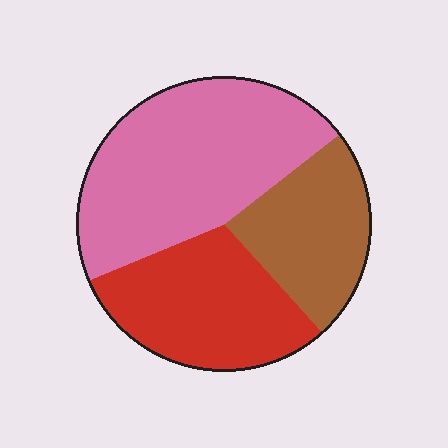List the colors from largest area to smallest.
From largest to smallest: pink, red, brown.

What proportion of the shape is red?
Red takes up between a quarter and a half of the shape.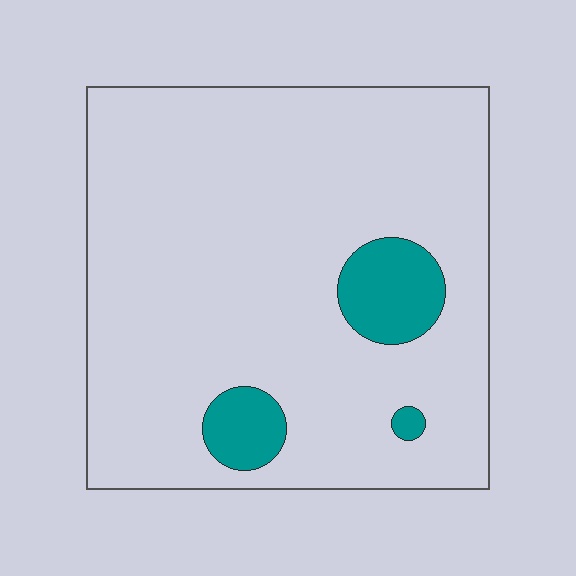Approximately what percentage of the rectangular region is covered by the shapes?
Approximately 10%.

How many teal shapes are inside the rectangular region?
3.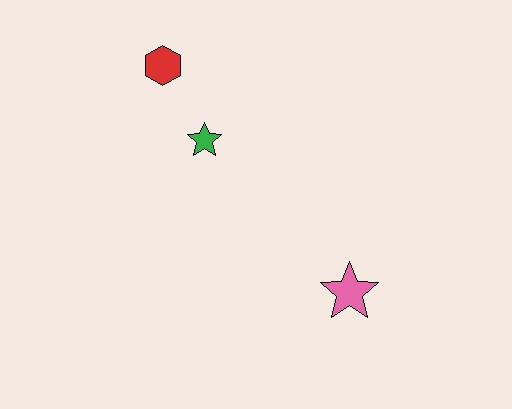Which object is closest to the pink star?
The green star is closest to the pink star.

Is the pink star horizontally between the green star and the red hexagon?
No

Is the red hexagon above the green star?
Yes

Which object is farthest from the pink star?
The red hexagon is farthest from the pink star.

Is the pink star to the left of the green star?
No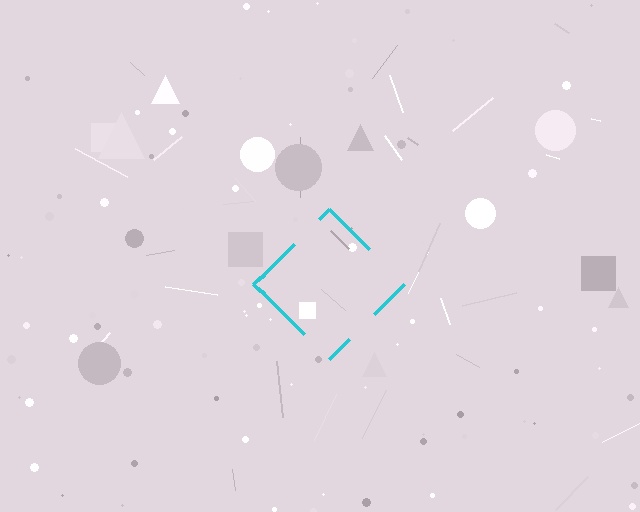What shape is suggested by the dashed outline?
The dashed outline suggests a diamond.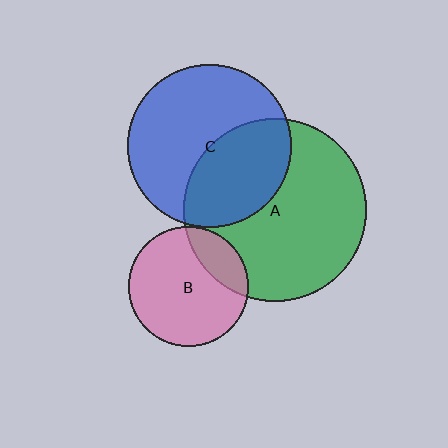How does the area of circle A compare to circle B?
Approximately 2.3 times.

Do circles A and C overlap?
Yes.